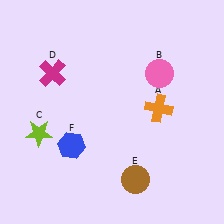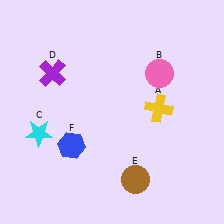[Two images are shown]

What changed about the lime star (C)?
In Image 1, C is lime. In Image 2, it changed to cyan.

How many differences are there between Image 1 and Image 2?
There are 3 differences between the two images.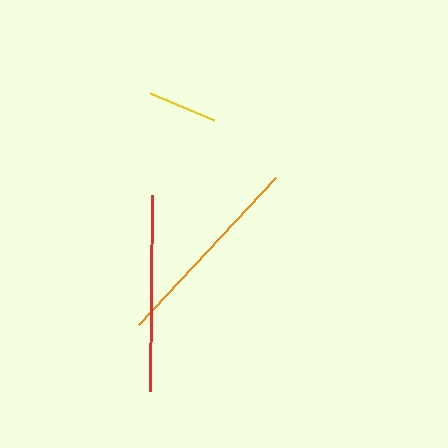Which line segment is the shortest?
The yellow line is the shortest at approximately 69 pixels.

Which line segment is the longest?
The orange line is the longest at approximately 201 pixels.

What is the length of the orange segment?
The orange segment is approximately 201 pixels long.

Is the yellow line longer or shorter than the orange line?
The orange line is longer than the yellow line.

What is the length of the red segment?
The red segment is approximately 196 pixels long.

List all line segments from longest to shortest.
From longest to shortest: orange, red, yellow.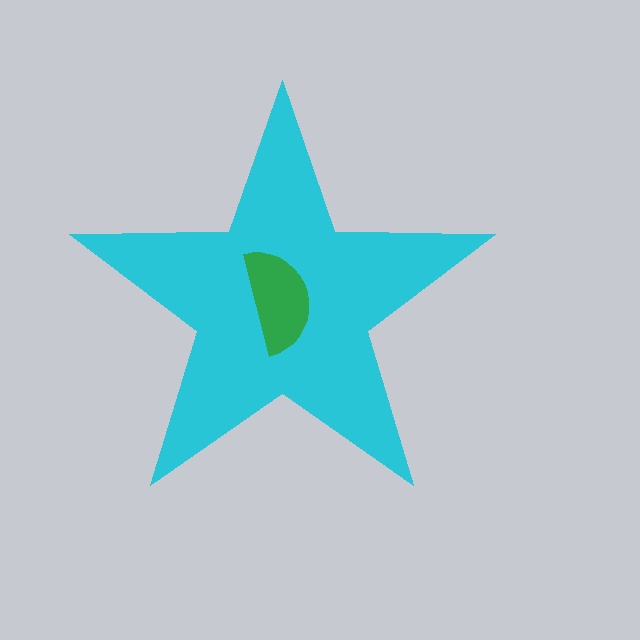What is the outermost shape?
The cyan star.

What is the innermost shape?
The green semicircle.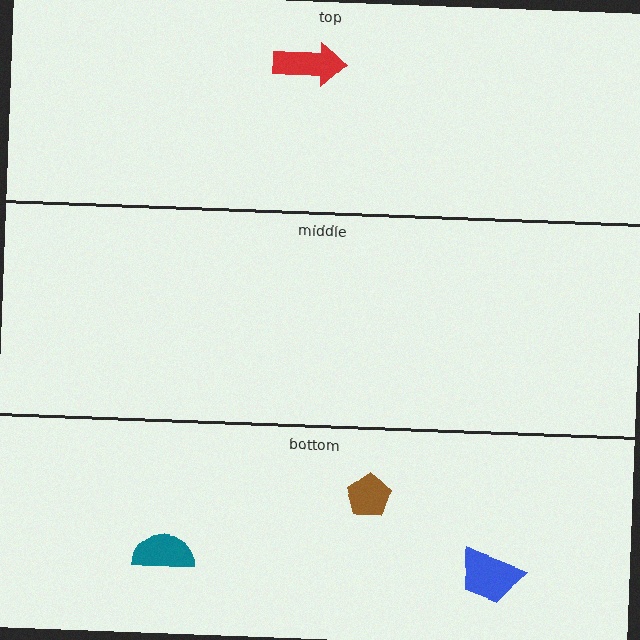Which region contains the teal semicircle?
The bottom region.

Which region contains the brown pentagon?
The bottom region.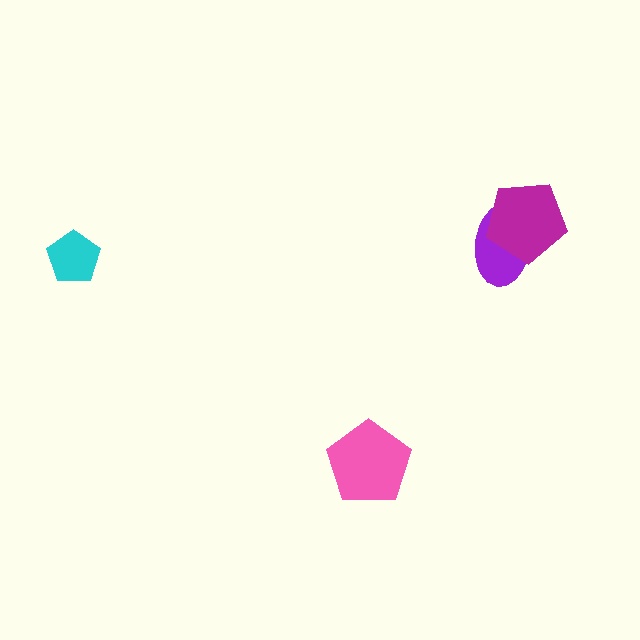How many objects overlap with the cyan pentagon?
0 objects overlap with the cyan pentagon.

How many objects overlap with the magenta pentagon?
1 object overlaps with the magenta pentagon.